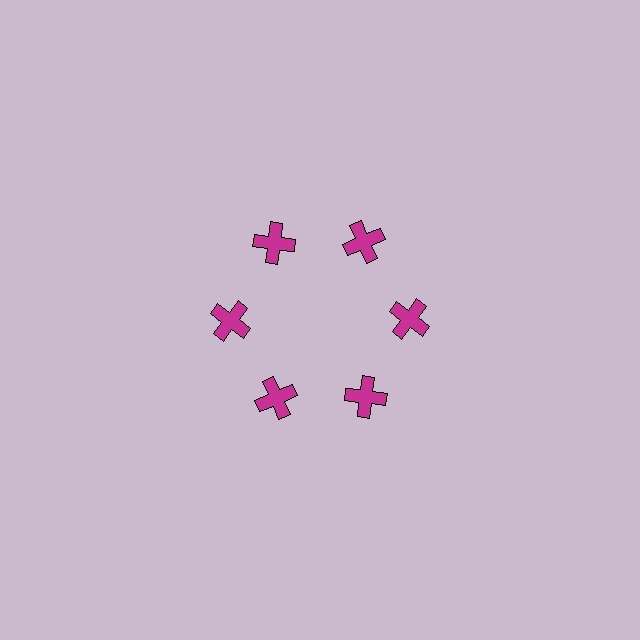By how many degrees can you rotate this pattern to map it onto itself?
The pattern maps onto itself every 60 degrees of rotation.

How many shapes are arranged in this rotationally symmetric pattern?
There are 6 shapes, arranged in 6 groups of 1.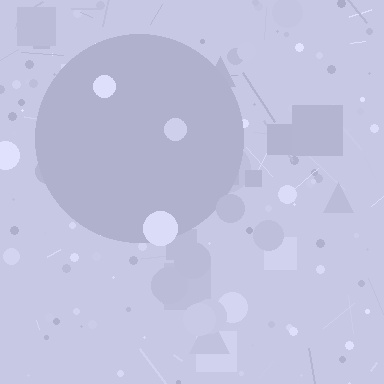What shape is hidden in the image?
A circle is hidden in the image.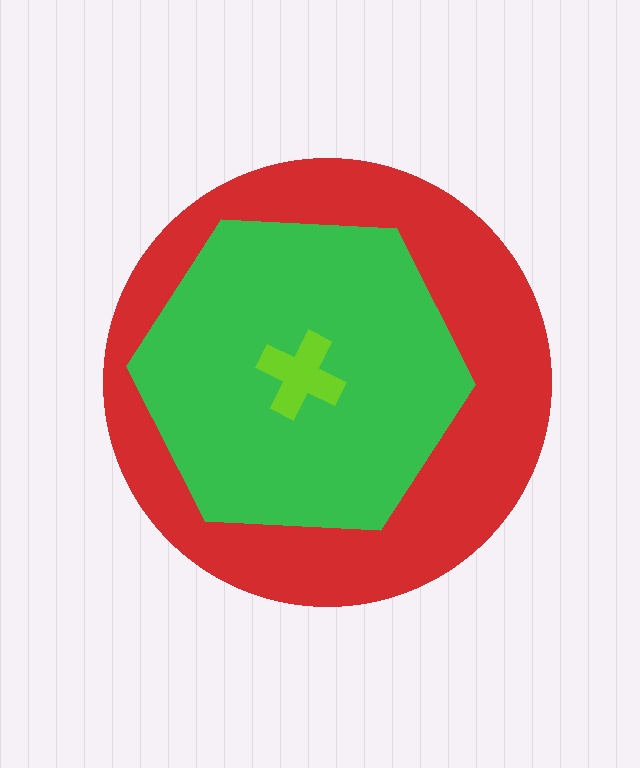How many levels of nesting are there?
3.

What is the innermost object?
The lime cross.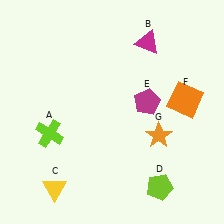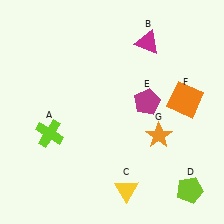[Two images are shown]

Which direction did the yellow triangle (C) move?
The yellow triangle (C) moved right.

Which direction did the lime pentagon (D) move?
The lime pentagon (D) moved right.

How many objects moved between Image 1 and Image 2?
2 objects moved between the two images.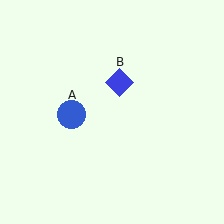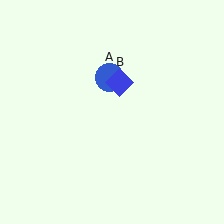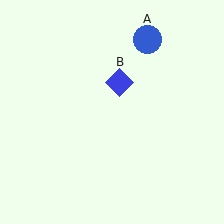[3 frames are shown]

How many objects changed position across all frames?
1 object changed position: blue circle (object A).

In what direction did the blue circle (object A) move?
The blue circle (object A) moved up and to the right.